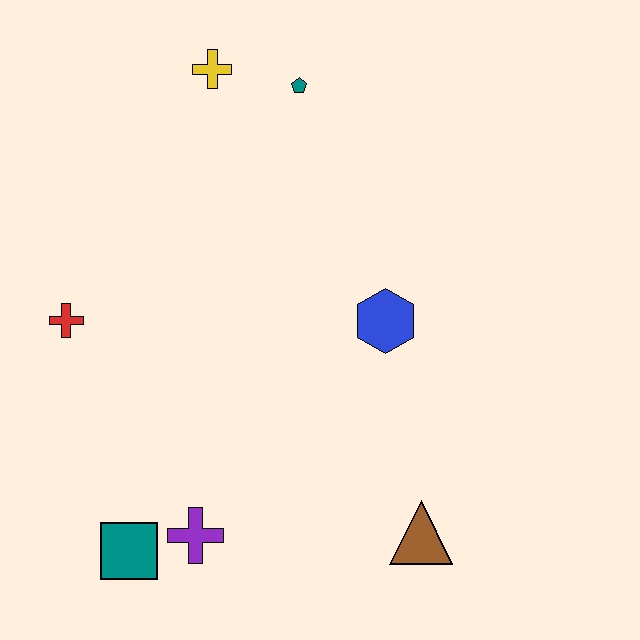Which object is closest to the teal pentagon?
The yellow cross is closest to the teal pentagon.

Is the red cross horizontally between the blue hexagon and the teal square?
No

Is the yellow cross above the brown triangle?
Yes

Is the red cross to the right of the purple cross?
No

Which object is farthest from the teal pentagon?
The teal square is farthest from the teal pentagon.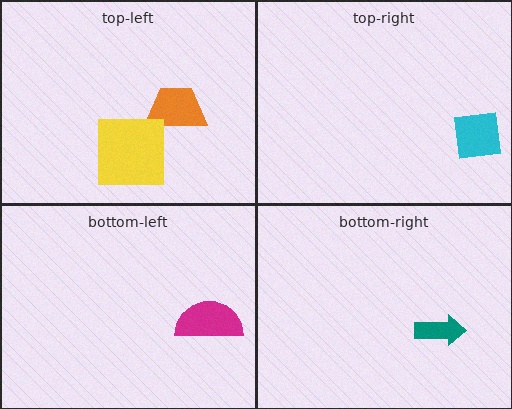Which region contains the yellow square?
The top-left region.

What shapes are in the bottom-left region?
The magenta semicircle.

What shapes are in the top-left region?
The orange trapezoid, the yellow square.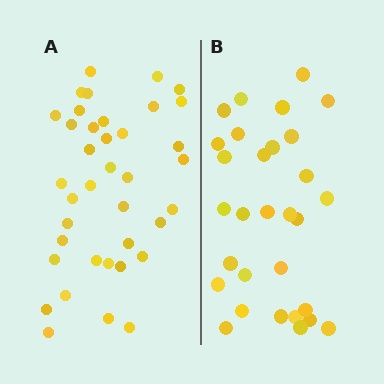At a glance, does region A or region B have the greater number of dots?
Region A (the left region) has more dots.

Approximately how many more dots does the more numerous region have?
Region A has roughly 8 or so more dots than region B.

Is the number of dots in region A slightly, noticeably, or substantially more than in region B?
Region A has noticeably more, but not dramatically so. The ratio is roughly 1.3 to 1.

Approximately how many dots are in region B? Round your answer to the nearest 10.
About 30 dots.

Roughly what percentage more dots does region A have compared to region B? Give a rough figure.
About 25% more.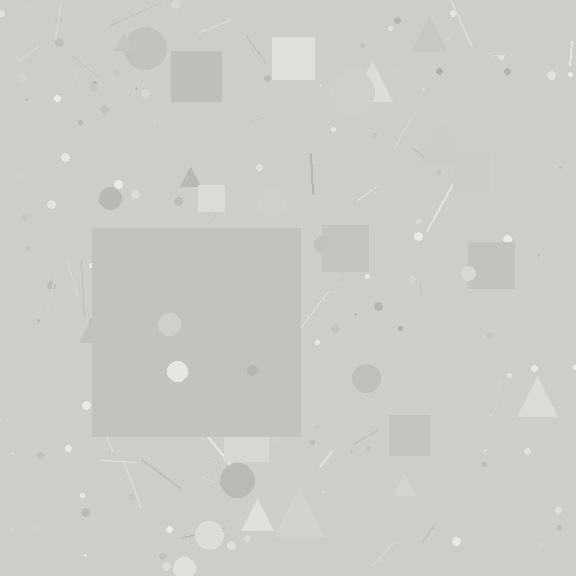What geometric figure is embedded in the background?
A square is embedded in the background.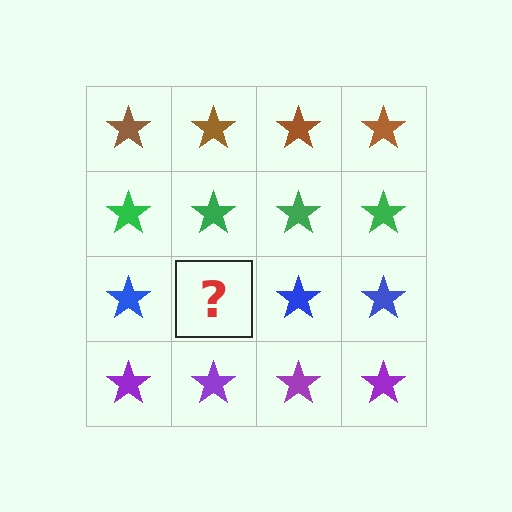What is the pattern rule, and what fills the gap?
The rule is that each row has a consistent color. The gap should be filled with a blue star.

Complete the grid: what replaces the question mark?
The question mark should be replaced with a blue star.